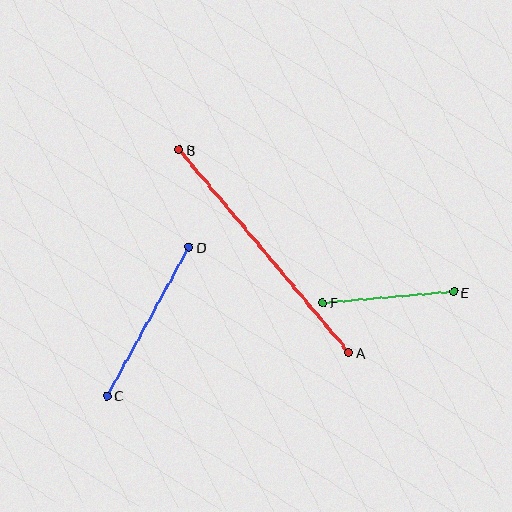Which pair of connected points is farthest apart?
Points A and B are farthest apart.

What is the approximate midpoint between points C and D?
The midpoint is at approximately (148, 321) pixels.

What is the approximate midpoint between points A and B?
The midpoint is at approximately (264, 251) pixels.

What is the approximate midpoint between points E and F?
The midpoint is at approximately (388, 297) pixels.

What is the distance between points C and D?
The distance is approximately 170 pixels.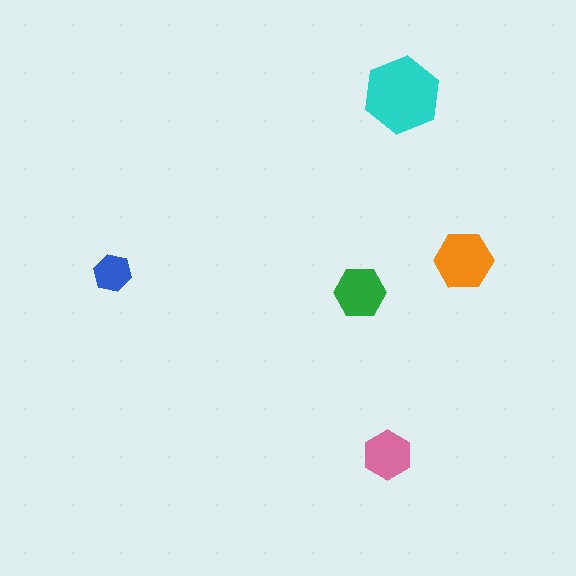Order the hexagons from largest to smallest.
the cyan one, the orange one, the green one, the pink one, the blue one.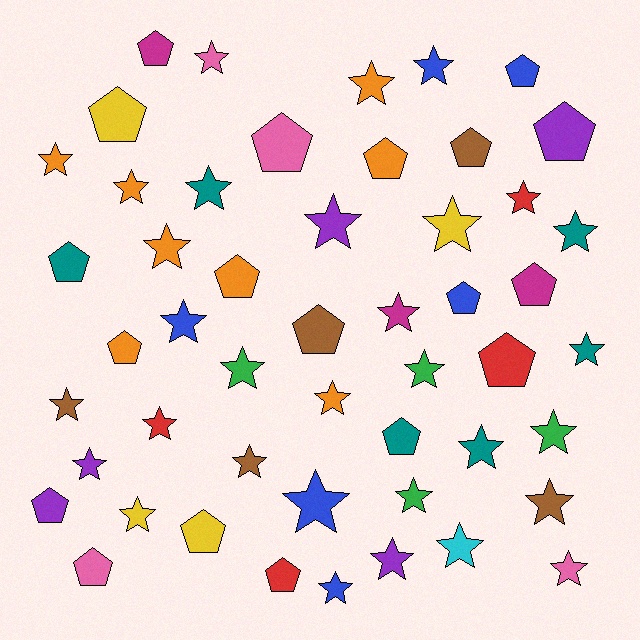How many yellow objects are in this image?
There are 4 yellow objects.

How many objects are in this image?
There are 50 objects.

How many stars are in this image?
There are 31 stars.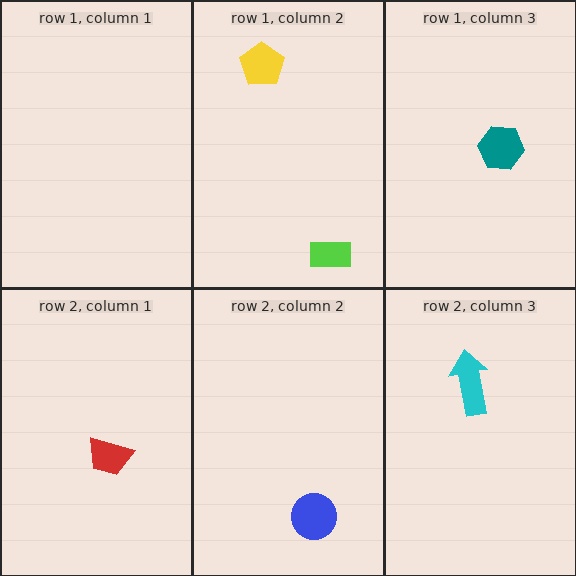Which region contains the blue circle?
The row 2, column 2 region.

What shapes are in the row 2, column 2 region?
The blue circle.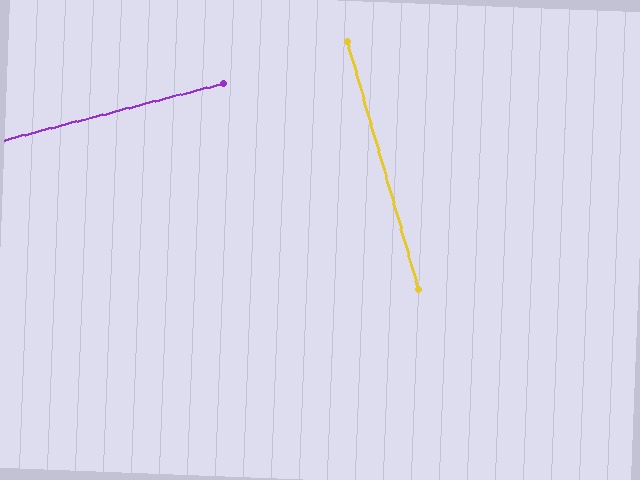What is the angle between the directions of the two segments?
Approximately 88 degrees.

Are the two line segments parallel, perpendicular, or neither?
Perpendicular — they meet at approximately 88°.